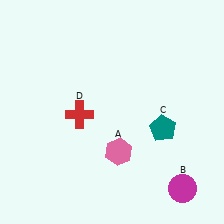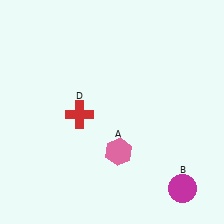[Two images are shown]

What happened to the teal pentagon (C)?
The teal pentagon (C) was removed in Image 2. It was in the bottom-right area of Image 1.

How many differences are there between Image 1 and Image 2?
There is 1 difference between the two images.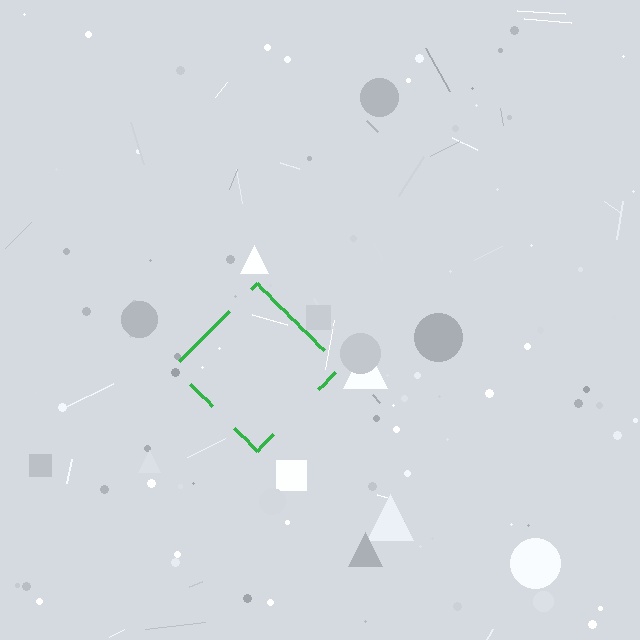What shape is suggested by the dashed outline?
The dashed outline suggests a diamond.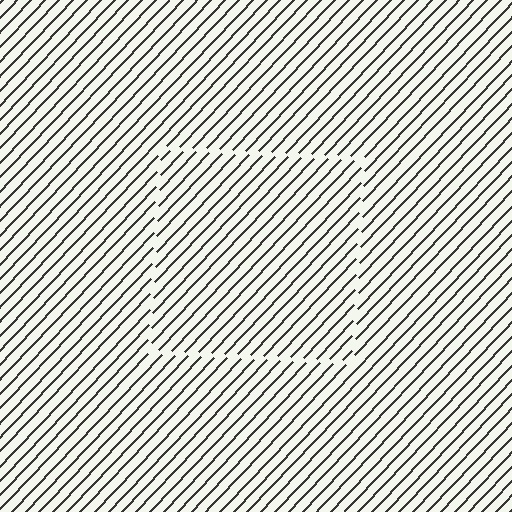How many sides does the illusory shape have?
4 sides — the line-ends trace a square.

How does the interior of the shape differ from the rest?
The interior of the shape contains the same grating, shifted by half a period — the contour is defined by the phase discontinuity where line-ends from the inner and outer gratings abut.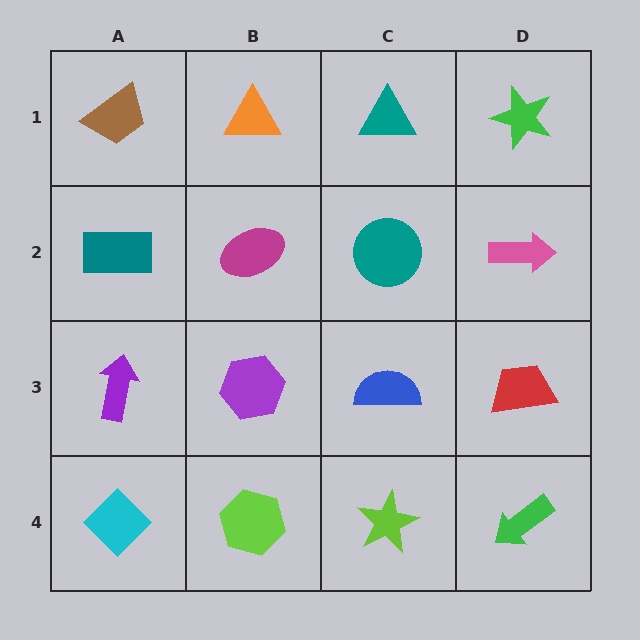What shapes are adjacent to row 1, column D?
A pink arrow (row 2, column D), a teal triangle (row 1, column C).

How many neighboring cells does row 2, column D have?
3.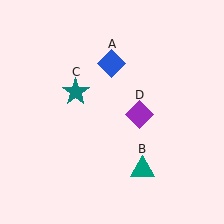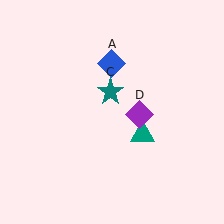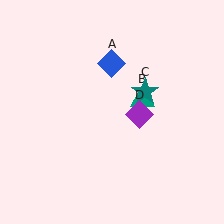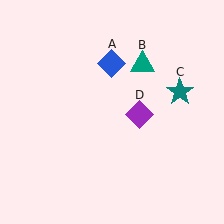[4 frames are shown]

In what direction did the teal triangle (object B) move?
The teal triangle (object B) moved up.